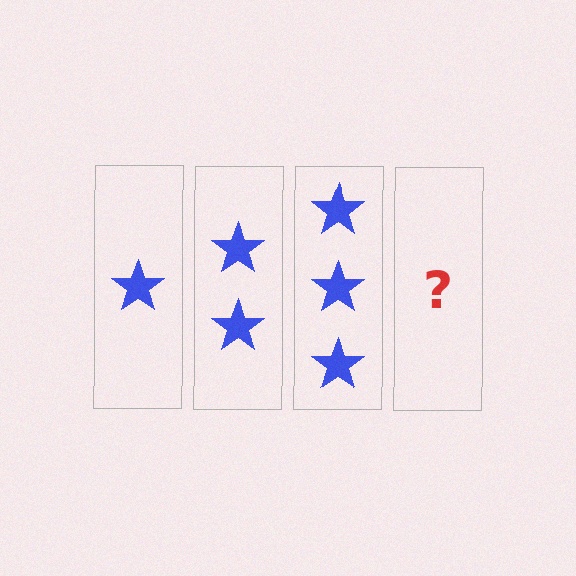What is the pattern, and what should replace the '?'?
The pattern is that each step adds one more star. The '?' should be 4 stars.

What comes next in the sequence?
The next element should be 4 stars.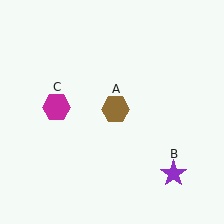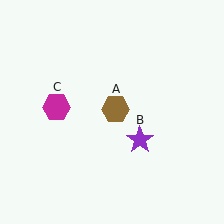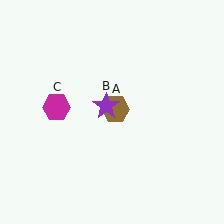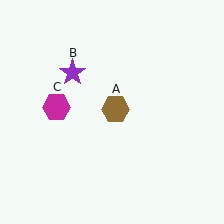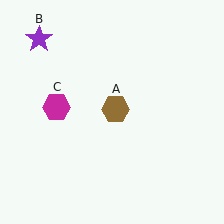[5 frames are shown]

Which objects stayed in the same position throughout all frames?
Brown hexagon (object A) and magenta hexagon (object C) remained stationary.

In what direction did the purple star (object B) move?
The purple star (object B) moved up and to the left.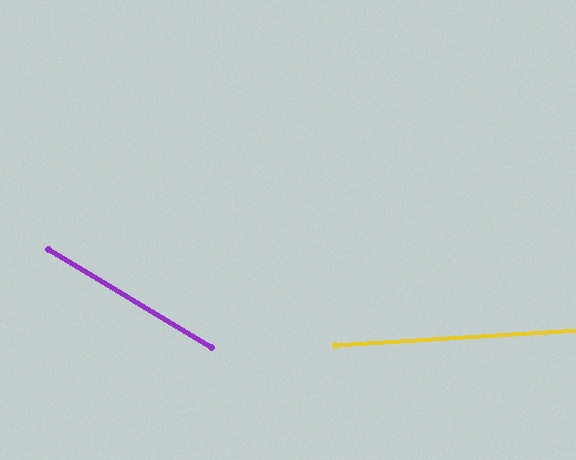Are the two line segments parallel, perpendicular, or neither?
Neither parallel nor perpendicular — they differ by about 35°.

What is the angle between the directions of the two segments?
Approximately 35 degrees.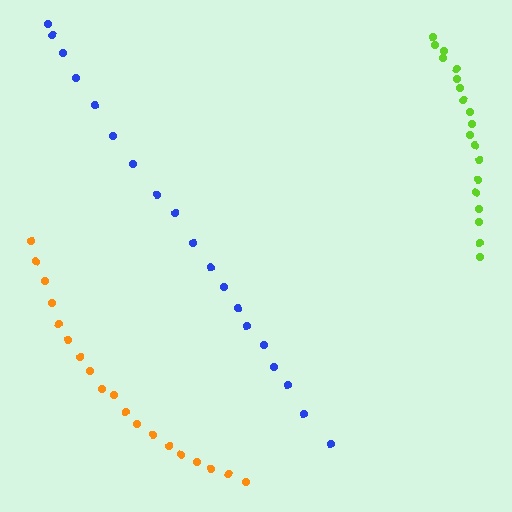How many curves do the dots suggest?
There are 3 distinct paths.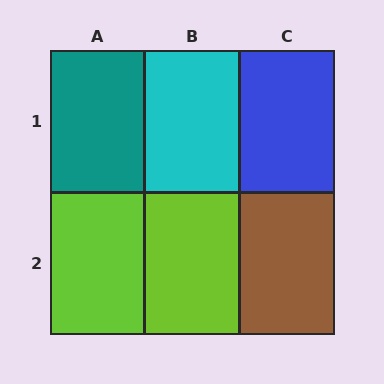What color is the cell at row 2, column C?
Brown.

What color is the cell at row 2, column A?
Lime.